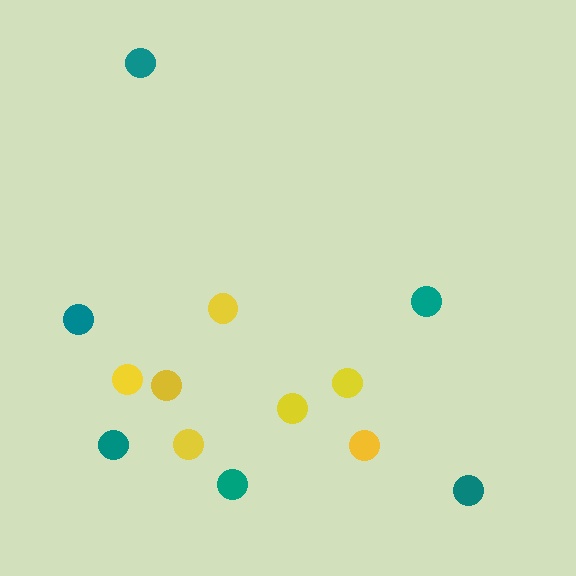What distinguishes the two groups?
There are 2 groups: one group of teal circles (6) and one group of yellow circles (7).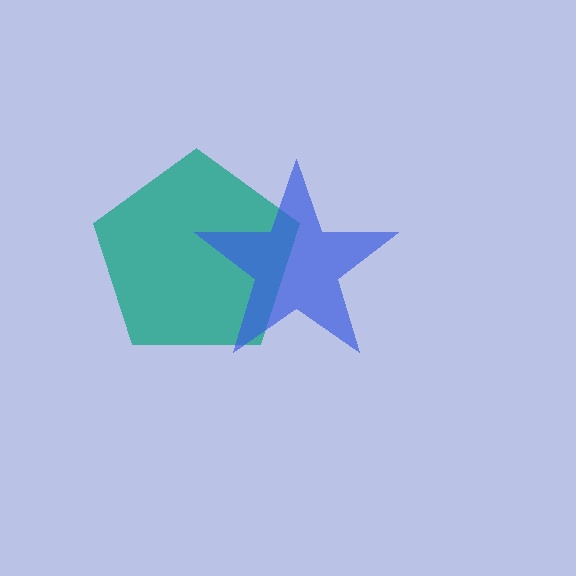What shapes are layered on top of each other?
The layered shapes are: a teal pentagon, a blue star.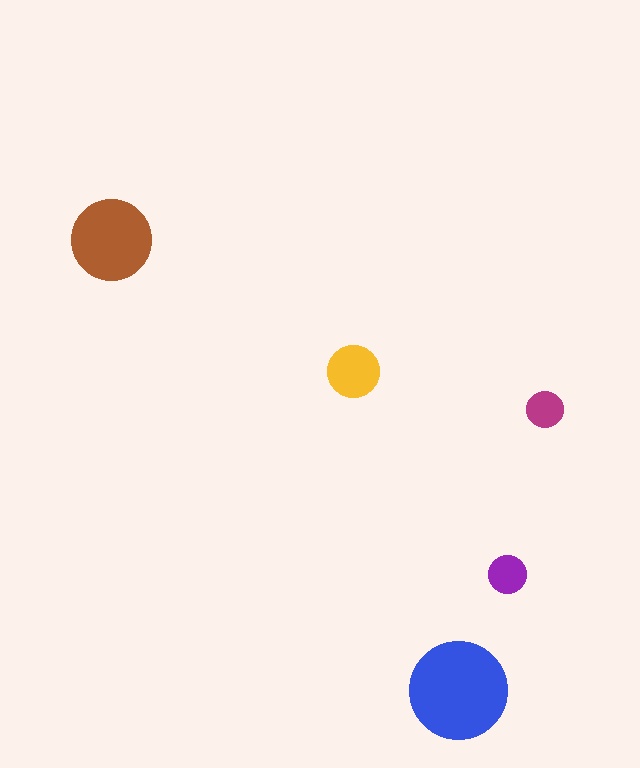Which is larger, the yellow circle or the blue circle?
The blue one.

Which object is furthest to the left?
The brown circle is leftmost.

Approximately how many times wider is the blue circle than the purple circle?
About 2.5 times wider.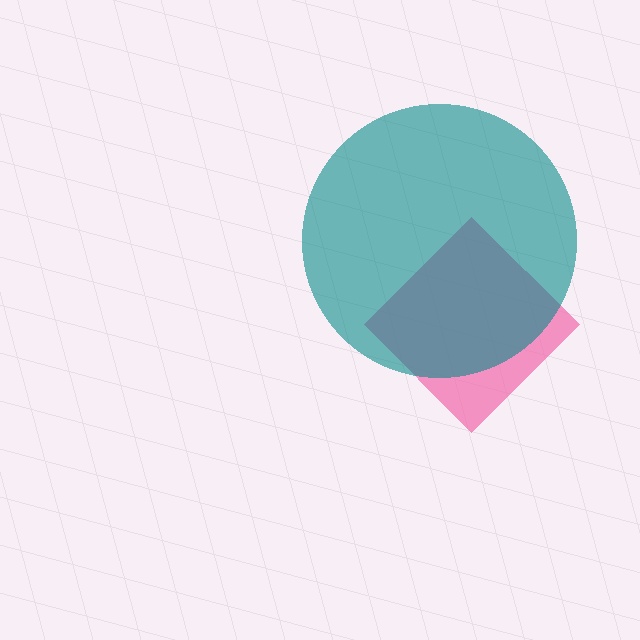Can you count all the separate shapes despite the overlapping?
Yes, there are 2 separate shapes.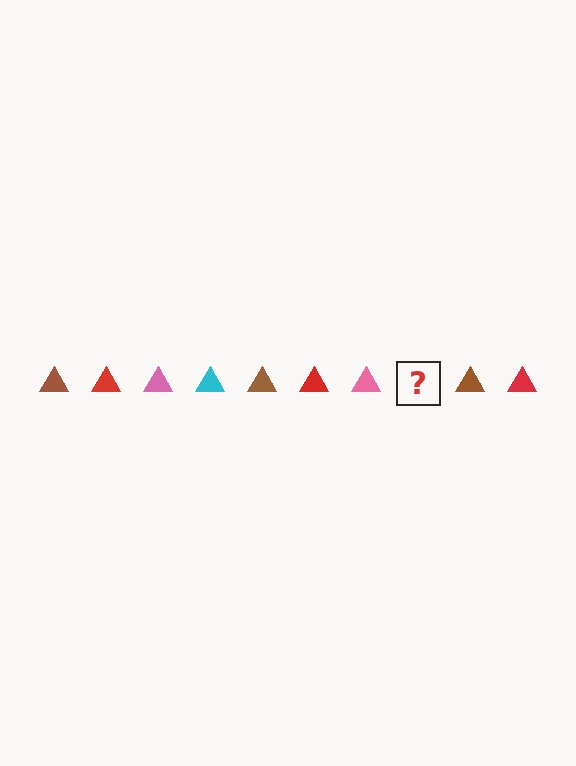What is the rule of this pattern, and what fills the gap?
The rule is that the pattern cycles through brown, red, pink, cyan triangles. The gap should be filled with a cyan triangle.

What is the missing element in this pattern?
The missing element is a cyan triangle.